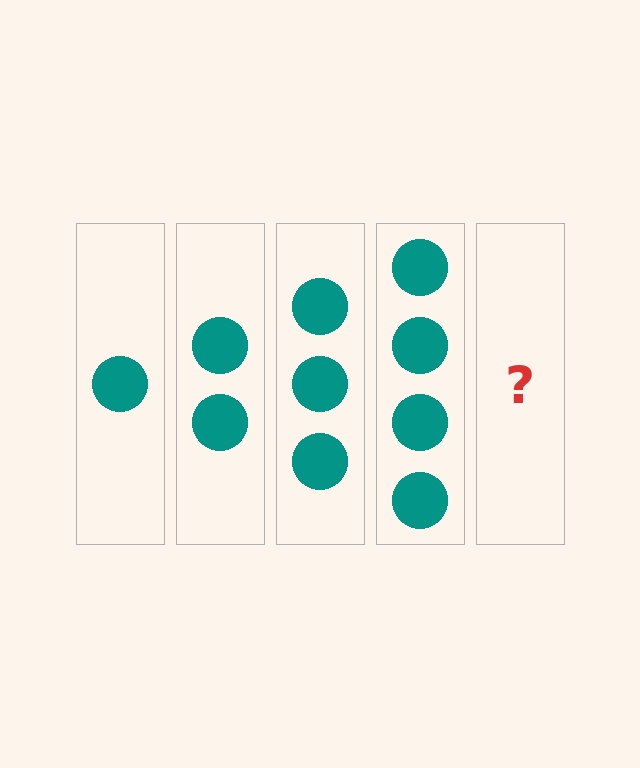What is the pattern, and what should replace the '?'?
The pattern is that each step adds one more circle. The '?' should be 5 circles.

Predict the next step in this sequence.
The next step is 5 circles.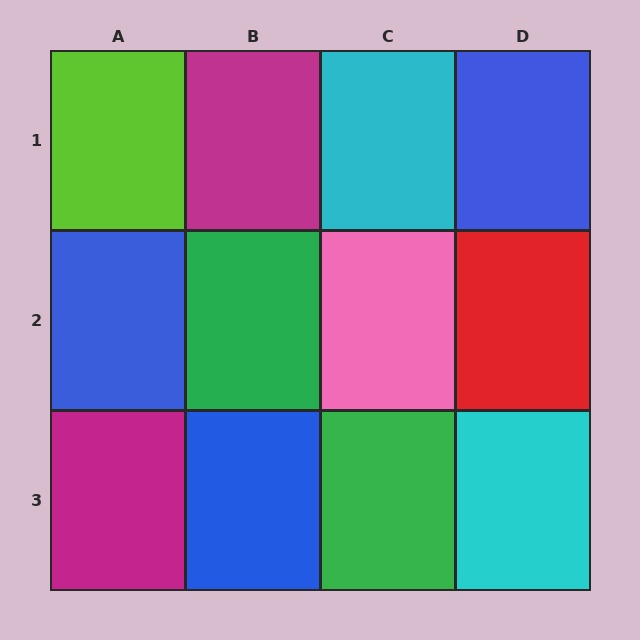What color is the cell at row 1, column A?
Lime.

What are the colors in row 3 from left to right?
Magenta, blue, green, cyan.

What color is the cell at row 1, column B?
Magenta.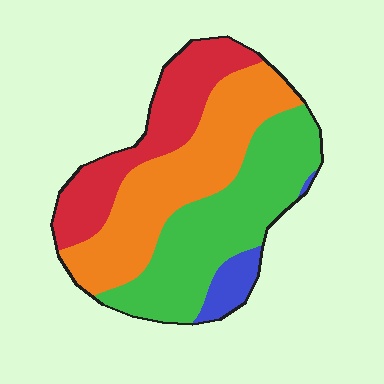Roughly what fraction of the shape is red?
Red covers 24% of the shape.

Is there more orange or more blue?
Orange.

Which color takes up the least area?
Blue, at roughly 5%.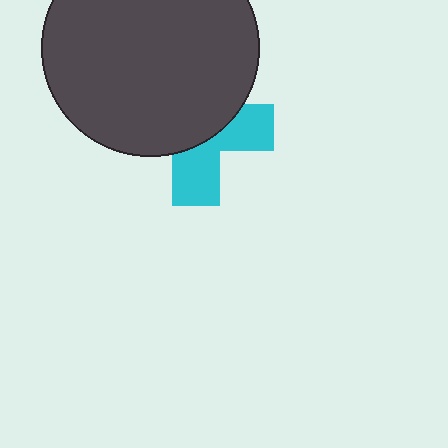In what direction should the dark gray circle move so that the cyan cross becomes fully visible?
The dark gray circle should move up. That is the shortest direction to clear the overlap and leave the cyan cross fully visible.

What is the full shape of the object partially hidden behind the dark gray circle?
The partially hidden object is a cyan cross.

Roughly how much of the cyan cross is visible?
A small part of it is visible (roughly 40%).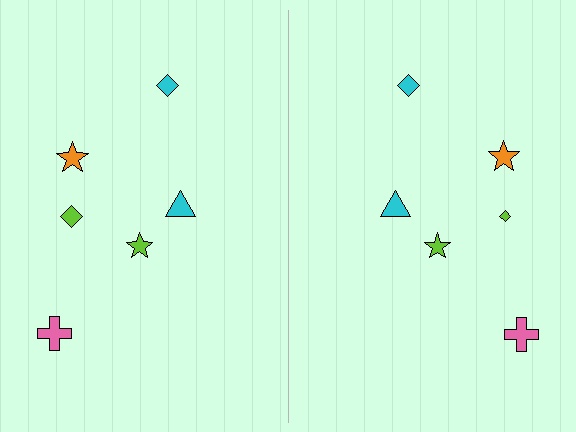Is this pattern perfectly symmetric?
No, the pattern is not perfectly symmetric. The lime diamond on the right side has a different size than its mirror counterpart.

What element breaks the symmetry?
The lime diamond on the right side has a different size than its mirror counterpart.